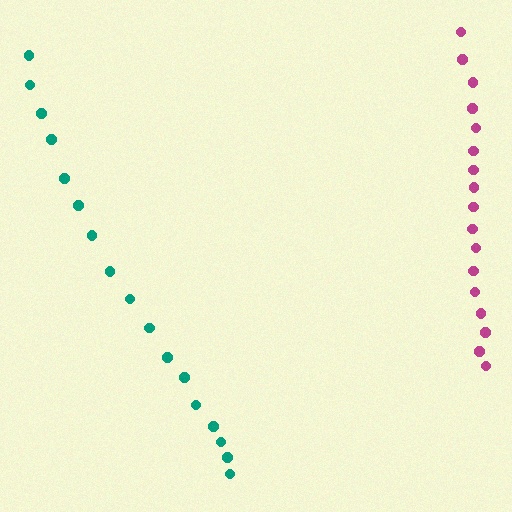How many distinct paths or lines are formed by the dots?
There are 2 distinct paths.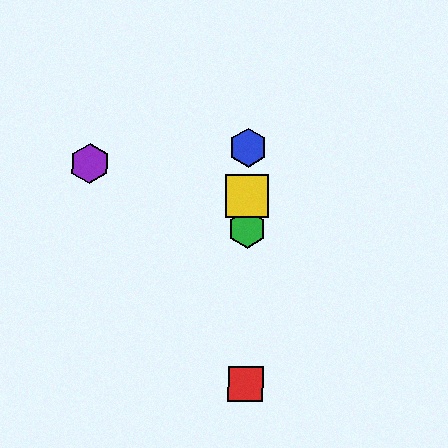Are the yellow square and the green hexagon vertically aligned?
Yes, both are at x≈247.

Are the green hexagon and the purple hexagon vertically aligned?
No, the green hexagon is at x≈247 and the purple hexagon is at x≈90.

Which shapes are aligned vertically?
The red square, the blue hexagon, the green hexagon, the yellow square are aligned vertically.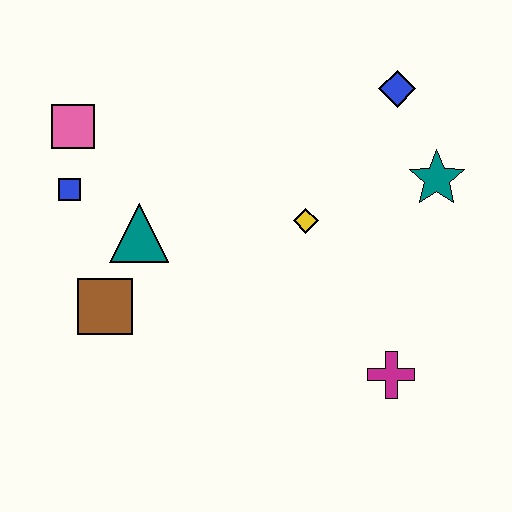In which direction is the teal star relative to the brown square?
The teal star is to the right of the brown square.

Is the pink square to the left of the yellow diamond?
Yes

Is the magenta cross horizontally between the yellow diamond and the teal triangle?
No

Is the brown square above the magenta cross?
Yes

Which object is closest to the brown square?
The teal triangle is closest to the brown square.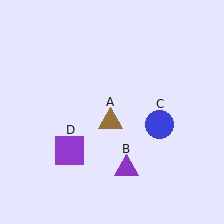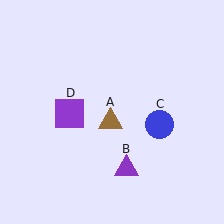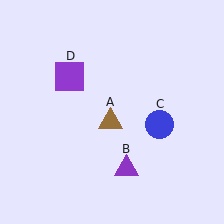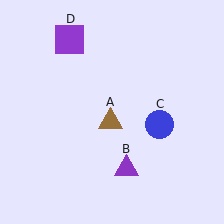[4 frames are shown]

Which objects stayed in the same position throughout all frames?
Brown triangle (object A) and purple triangle (object B) and blue circle (object C) remained stationary.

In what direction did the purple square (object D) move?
The purple square (object D) moved up.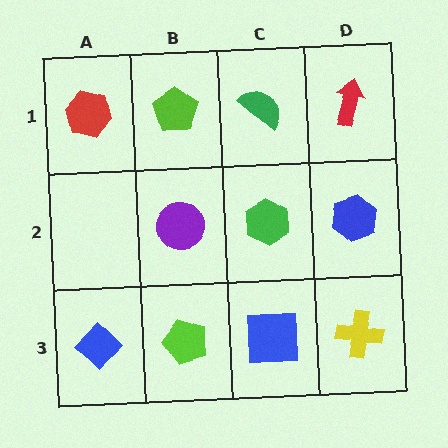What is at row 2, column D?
A blue hexagon.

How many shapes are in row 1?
4 shapes.